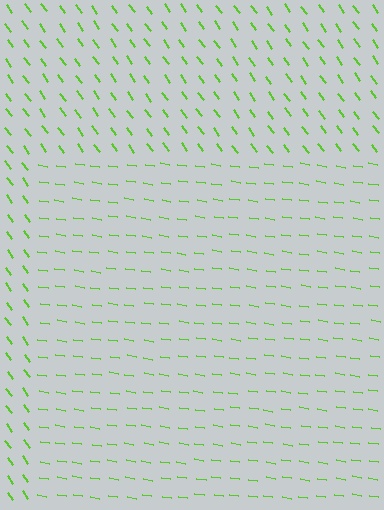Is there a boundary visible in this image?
Yes, there is a texture boundary formed by a change in line orientation.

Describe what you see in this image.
The image is filled with small lime line segments. A rectangle region in the image has lines oriented differently from the surrounding lines, creating a visible texture boundary.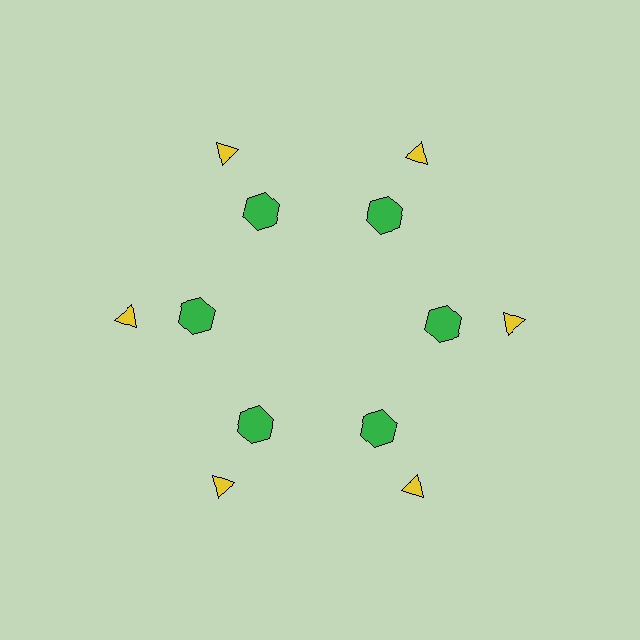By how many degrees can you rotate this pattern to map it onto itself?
The pattern maps onto itself every 60 degrees of rotation.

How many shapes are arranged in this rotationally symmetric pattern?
There are 12 shapes, arranged in 6 groups of 2.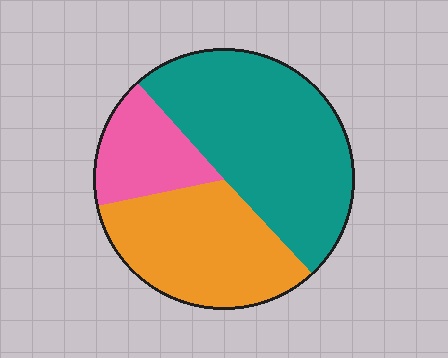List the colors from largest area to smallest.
From largest to smallest: teal, orange, pink.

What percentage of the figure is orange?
Orange takes up about one third (1/3) of the figure.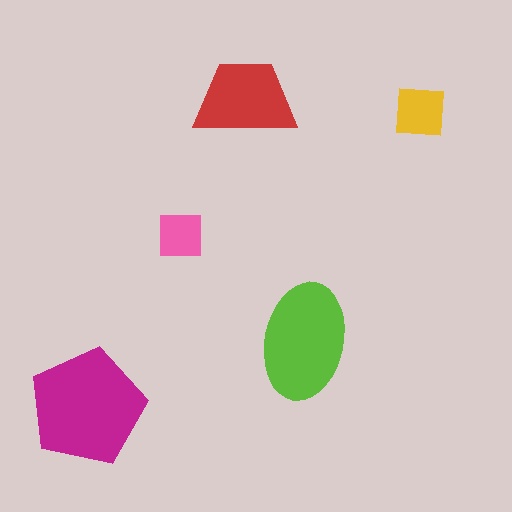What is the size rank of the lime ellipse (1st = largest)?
2nd.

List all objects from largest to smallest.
The magenta pentagon, the lime ellipse, the red trapezoid, the yellow square, the pink square.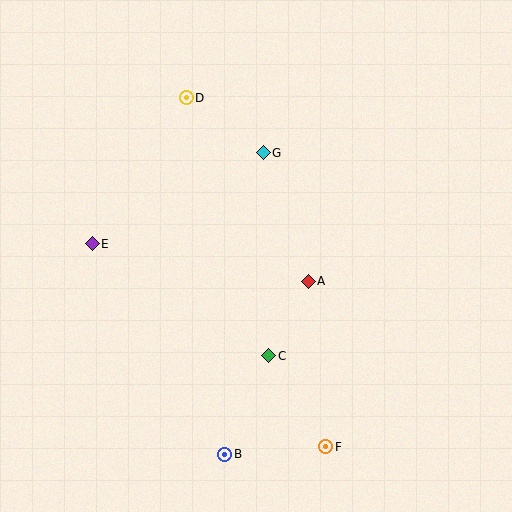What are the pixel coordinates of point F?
Point F is at (326, 447).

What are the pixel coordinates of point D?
Point D is at (186, 98).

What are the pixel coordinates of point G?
Point G is at (263, 153).